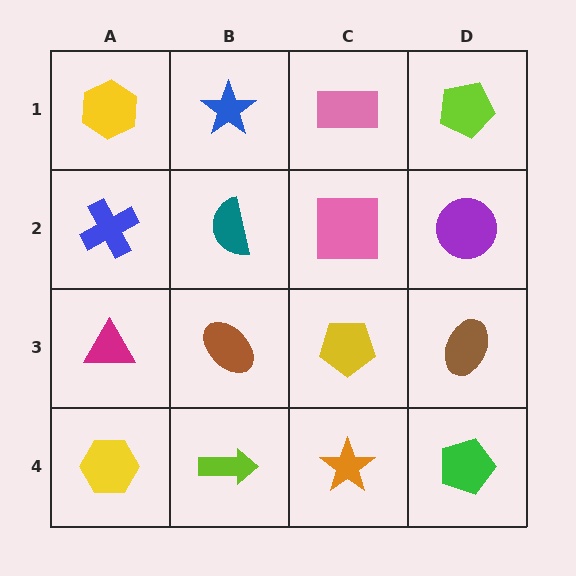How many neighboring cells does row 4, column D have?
2.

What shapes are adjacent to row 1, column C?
A pink square (row 2, column C), a blue star (row 1, column B), a lime pentagon (row 1, column D).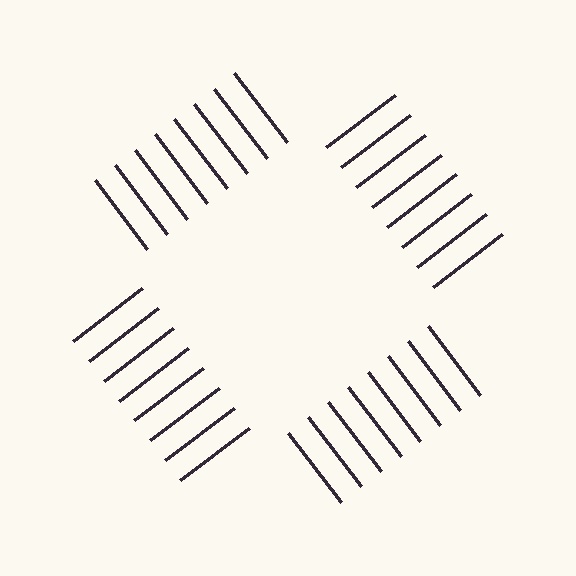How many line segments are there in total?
32 — 8 along each of the 4 edges.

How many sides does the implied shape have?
4 sides — the line-ends trace a square.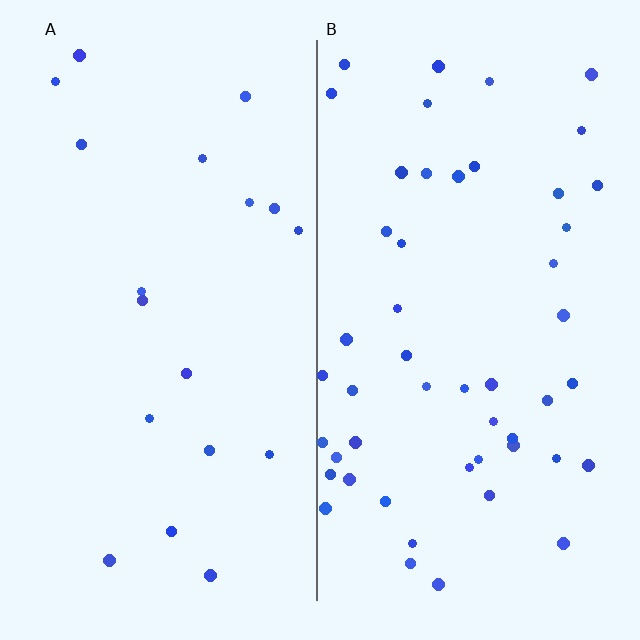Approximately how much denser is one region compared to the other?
Approximately 2.7× — region B over region A.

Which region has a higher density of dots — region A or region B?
B (the right).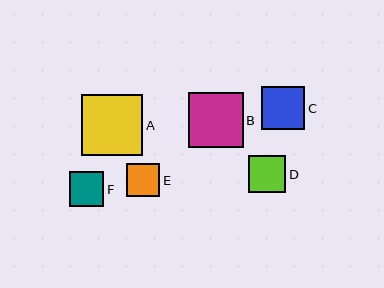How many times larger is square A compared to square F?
Square A is approximately 1.8 times the size of square F.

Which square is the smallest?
Square E is the smallest with a size of approximately 33 pixels.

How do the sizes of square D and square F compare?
Square D and square F are approximately the same size.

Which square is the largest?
Square A is the largest with a size of approximately 61 pixels.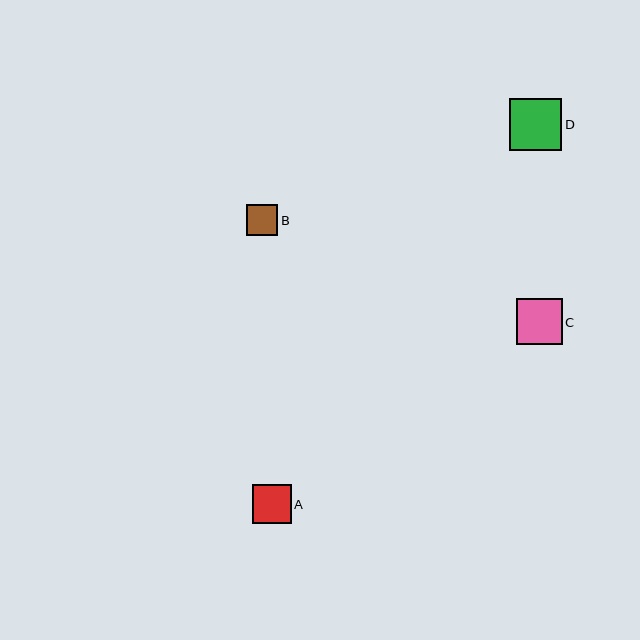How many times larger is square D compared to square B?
Square D is approximately 1.7 times the size of square B.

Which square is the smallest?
Square B is the smallest with a size of approximately 31 pixels.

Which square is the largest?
Square D is the largest with a size of approximately 52 pixels.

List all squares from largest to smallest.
From largest to smallest: D, C, A, B.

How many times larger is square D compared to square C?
Square D is approximately 1.1 times the size of square C.